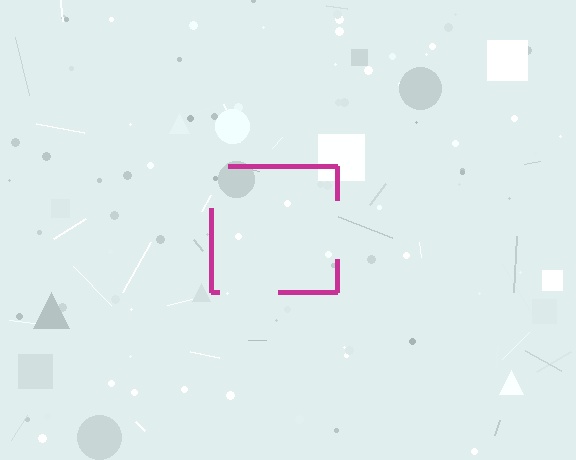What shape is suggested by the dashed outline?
The dashed outline suggests a square.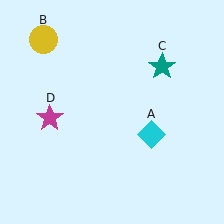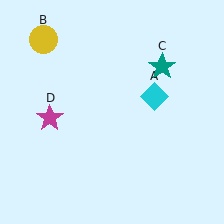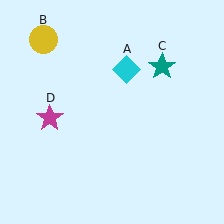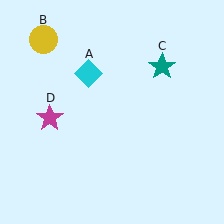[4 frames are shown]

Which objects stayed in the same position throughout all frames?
Yellow circle (object B) and teal star (object C) and magenta star (object D) remained stationary.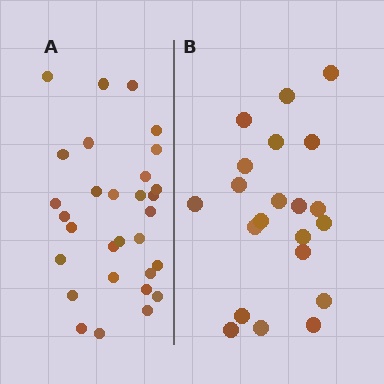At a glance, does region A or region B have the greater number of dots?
Region A (the left region) has more dots.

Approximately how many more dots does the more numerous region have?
Region A has roughly 8 or so more dots than region B.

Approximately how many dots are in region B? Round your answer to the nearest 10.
About 20 dots. (The exact count is 21, which rounds to 20.)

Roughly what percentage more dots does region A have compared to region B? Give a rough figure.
About 45% more.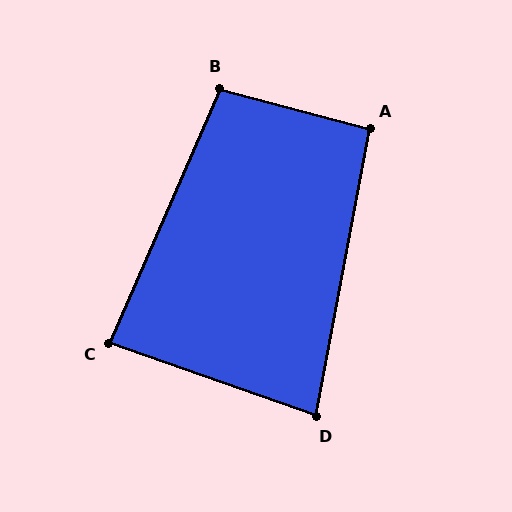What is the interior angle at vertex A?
Approximately 94 degrees (approximately right).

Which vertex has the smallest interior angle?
D, at approximately 81 degrees.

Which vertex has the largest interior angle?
B, at approximately 99 degrees.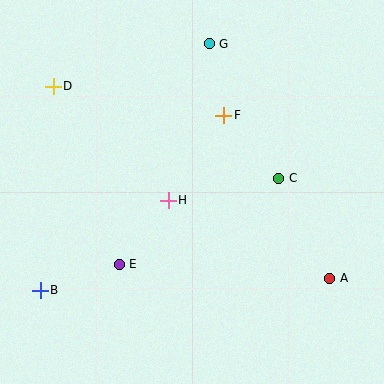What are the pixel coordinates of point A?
Point A is at (330, 278).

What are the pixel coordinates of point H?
Point H is at (168, 200).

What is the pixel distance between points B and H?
The distance between B and H is 157 pixels.